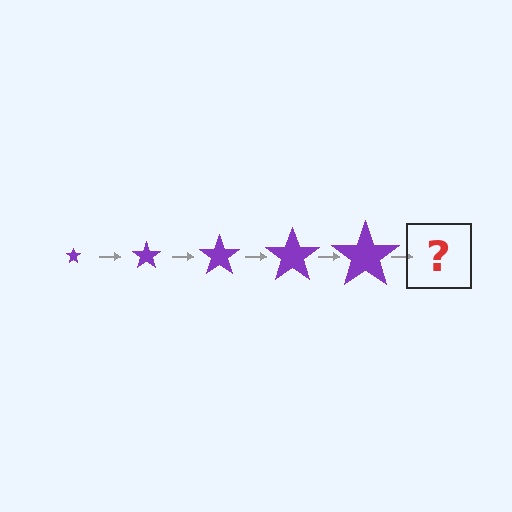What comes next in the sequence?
The next element should be a purple star, larger than the previous one.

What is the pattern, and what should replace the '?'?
The pattern is that the star gets progressively larger each step. The '?' should be a purple star, larger than the previous one.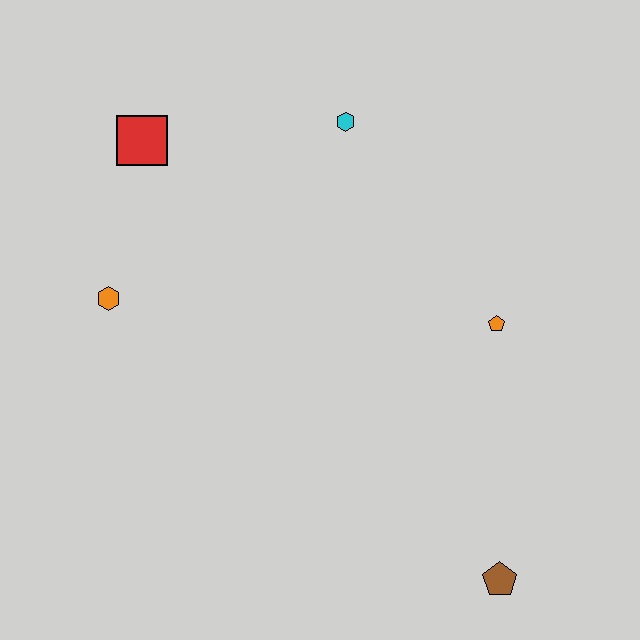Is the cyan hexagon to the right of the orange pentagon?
No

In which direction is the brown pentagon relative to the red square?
The brown pentagon is below the red square.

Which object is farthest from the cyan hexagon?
The brown pentagon is farthest from the cyan hexagon.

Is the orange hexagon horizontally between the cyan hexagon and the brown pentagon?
No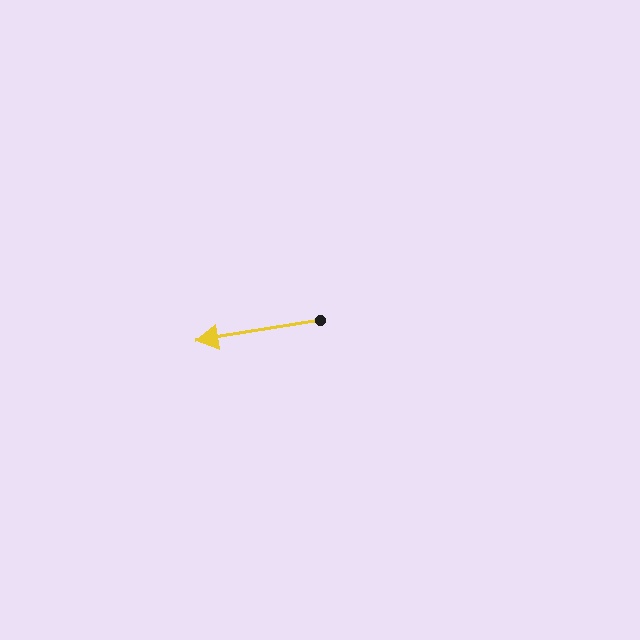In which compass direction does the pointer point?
West.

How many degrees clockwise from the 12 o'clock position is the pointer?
Approximately 261 degrees.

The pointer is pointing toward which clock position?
Roughly 9 o'clock.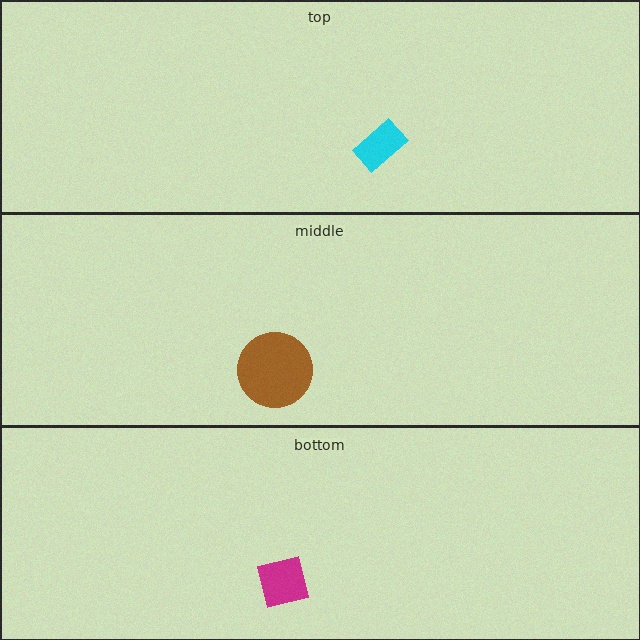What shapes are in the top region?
The cyan rectangle.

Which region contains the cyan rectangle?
The top region.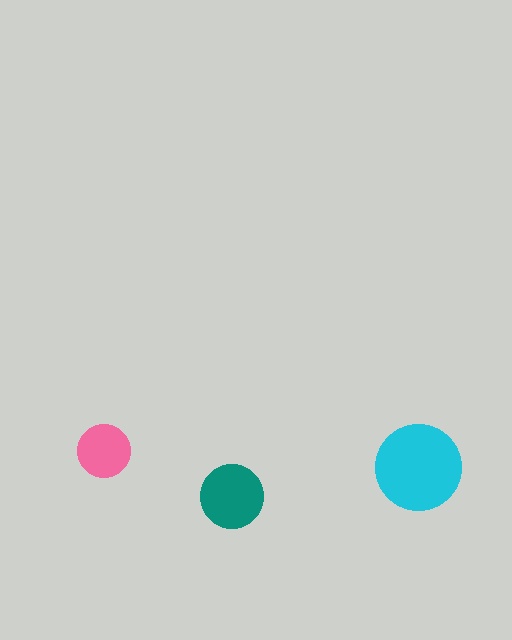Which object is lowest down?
The teal circle is bottommost.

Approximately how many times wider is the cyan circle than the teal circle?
About 1.5 times wider.